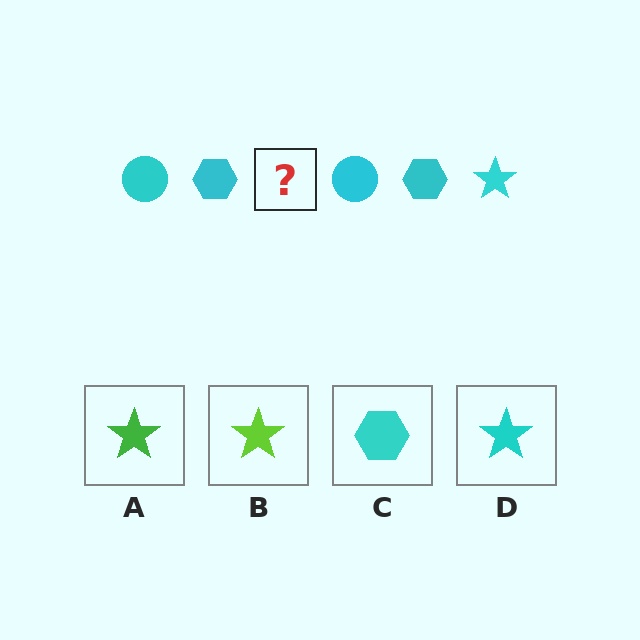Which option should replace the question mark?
Option D.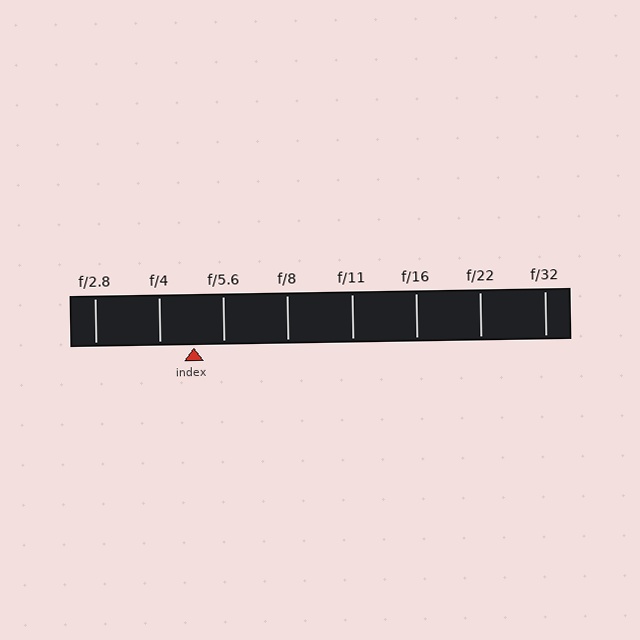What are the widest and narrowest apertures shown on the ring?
The widest aperture shown is f/2.8 and the narrowest is f/32.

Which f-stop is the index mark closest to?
The index mark is closest to f/5.6.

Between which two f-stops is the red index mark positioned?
The index mark is between f/4 and f/5.6.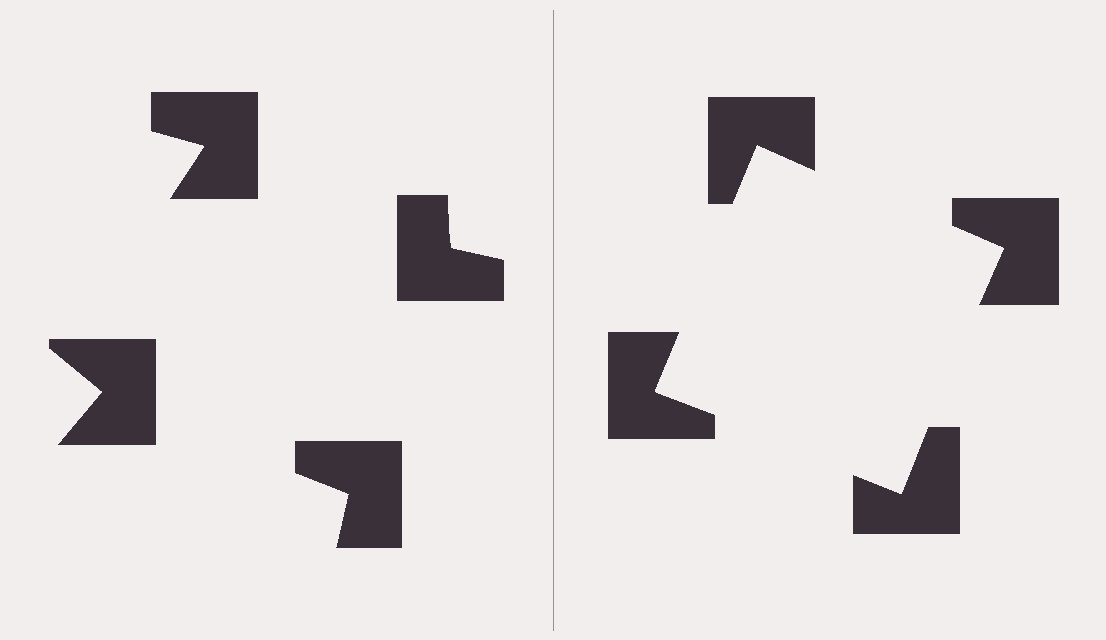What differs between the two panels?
The notched squares are positioned identically on both sides; only the wedge orientations differ. On the right they align to a square; on the left they are misaligned.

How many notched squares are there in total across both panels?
8 — 4 on each side.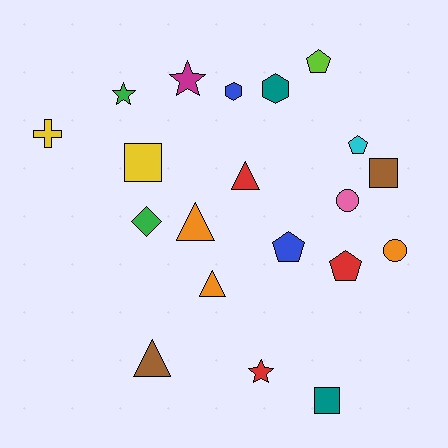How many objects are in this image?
There are 20 objects.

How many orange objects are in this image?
There are 3 orange objects.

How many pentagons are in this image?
There are 4 pentagons.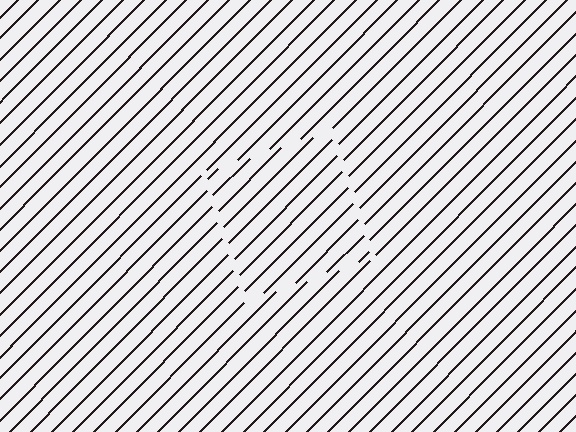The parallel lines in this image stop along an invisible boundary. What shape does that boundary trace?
An illusory square. The interior of the shape contains the same grating, shifted by half a period — the contour is defined by the phase discontinuity where line-ends from the inner and outer gratings abut.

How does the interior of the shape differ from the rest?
The interior of the shape contains the same grating, shifted by half a period — the contour is defined by the phase discontinuity where line-ends from the inner and outer gratings abut.